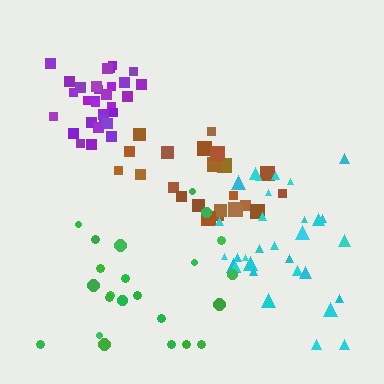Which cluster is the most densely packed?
Purple.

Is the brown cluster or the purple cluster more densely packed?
Purple.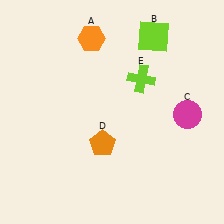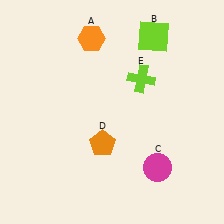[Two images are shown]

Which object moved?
The magenta circle (C) moved down.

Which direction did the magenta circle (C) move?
The magenta circle (C) moved down.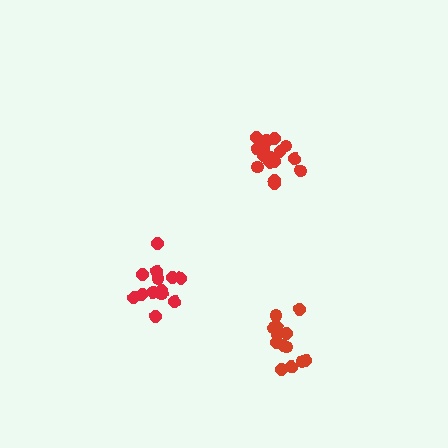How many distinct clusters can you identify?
There are 3 distinct clusters.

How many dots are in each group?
Group 1: 13 dots, Group 2: 17 dots, Group 3: 13 dots (43 total).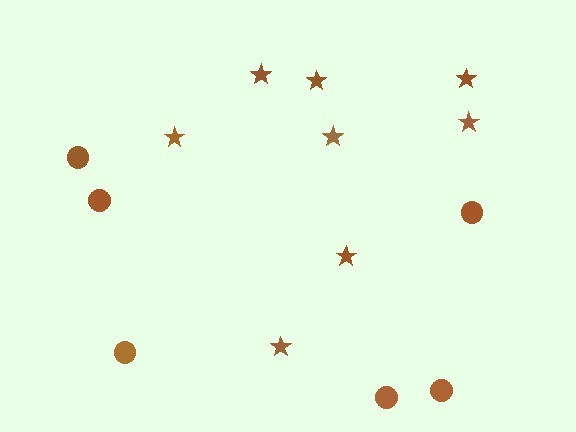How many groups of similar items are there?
There are 2 groups: one group of stars (8) and one group of circles (6).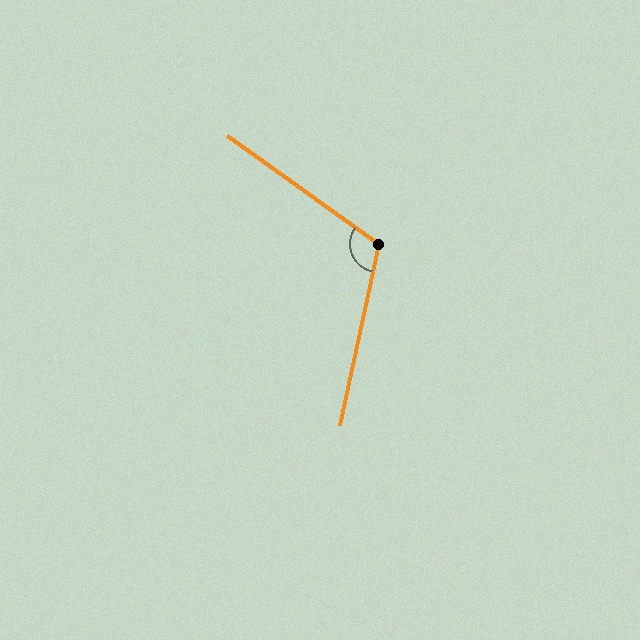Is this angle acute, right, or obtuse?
It is obtuse.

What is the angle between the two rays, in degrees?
Approximately 113 degrees.